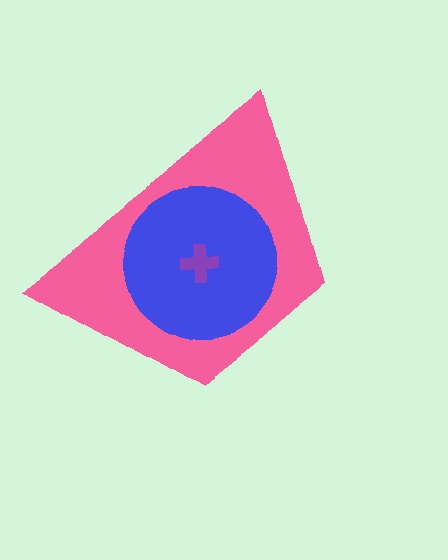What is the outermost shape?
The pink trapezoid.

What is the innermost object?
The purple cross.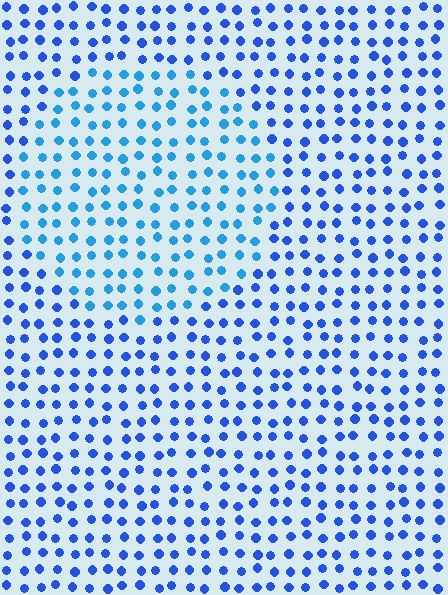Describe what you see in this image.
The image is filled with small blue elements in a uniform arrangement. A circle-shaped region is visible where the elements are tinted to a slightly different hue, forming a subtle color boundary.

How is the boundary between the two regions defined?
The boundary is defined purely by a slight shift in hue (about 25 degrees). Spacing, size, and orientation are identical on both sides.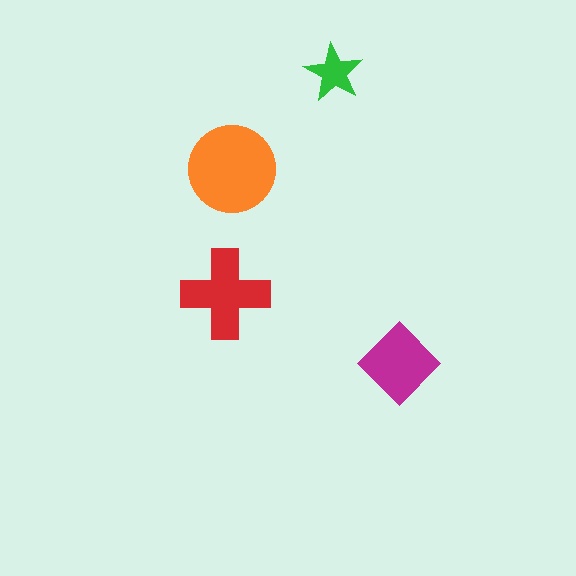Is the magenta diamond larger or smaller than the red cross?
Smaller.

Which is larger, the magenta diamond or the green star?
The magenta diamond.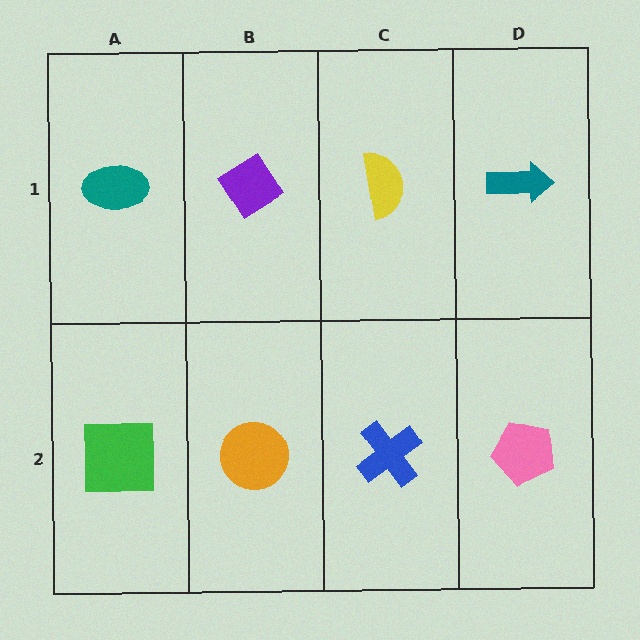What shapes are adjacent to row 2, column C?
A yellow semicircle (row 1, column C), an orange circle (row 2, column B), a pink pentagon (row 2, column D).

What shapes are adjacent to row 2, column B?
A purple diamond (row 1, column B), a green square (row 2, column A), a blue cross (row 2, column C).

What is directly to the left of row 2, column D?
A blue cross.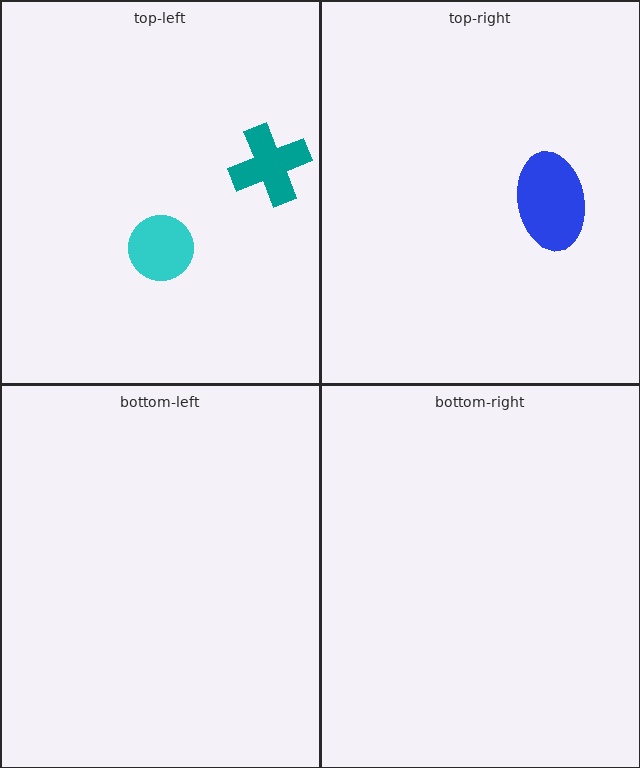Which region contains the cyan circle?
The top-left region.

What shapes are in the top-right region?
The blue ellipse.